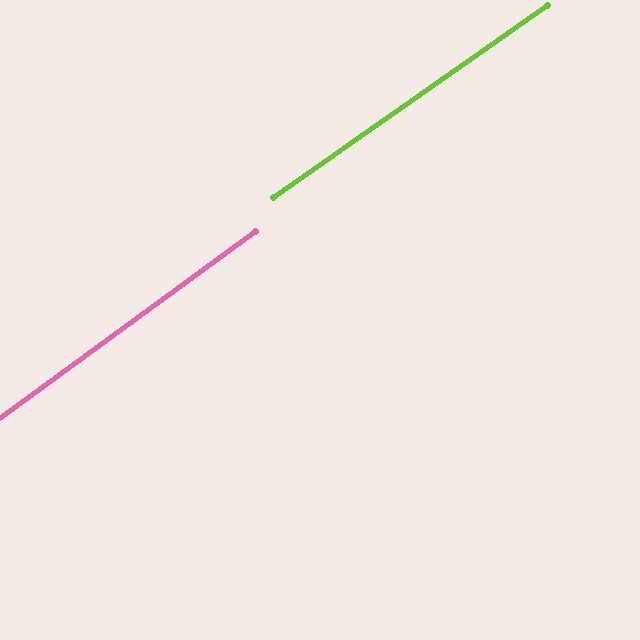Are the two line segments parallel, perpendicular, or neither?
Parallel — their directions differ by only 1.1°.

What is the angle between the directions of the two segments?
Approximately 1 degree.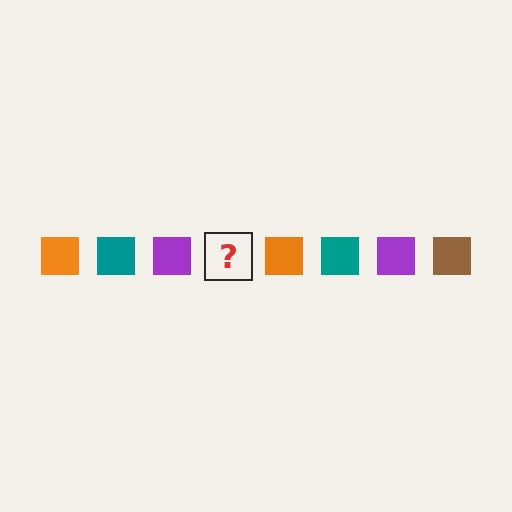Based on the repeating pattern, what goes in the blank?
The blank should be a brown square.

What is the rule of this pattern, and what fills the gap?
The rule is that the pattern cycles through orange, teal, purple, brown squares. The gap should be filled with a brown square.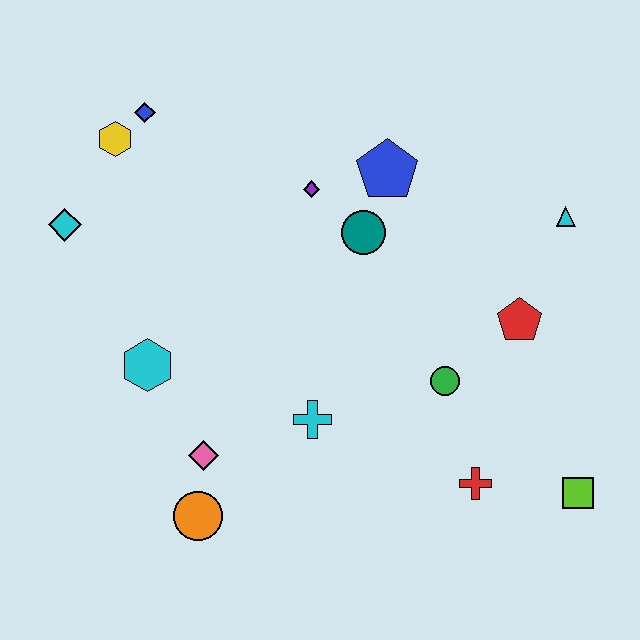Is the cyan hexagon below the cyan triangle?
Yes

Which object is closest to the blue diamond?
The yellow hexagon is closest to the blue diamond.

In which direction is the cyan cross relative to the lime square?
The cyan cross is to the left of the lime square.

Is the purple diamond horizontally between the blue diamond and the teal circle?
Yes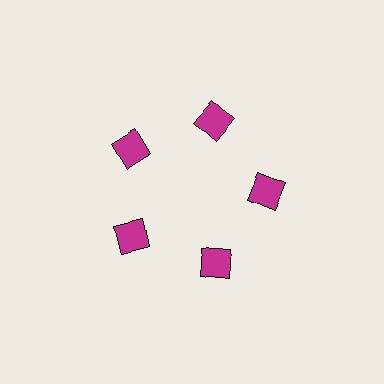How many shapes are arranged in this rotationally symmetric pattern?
There are 5 shapes, arranged in 5 groups of 1.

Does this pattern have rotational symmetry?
Yes, this pattern has 5-fold rotational symmetry. It looks the same after rotating 72 degrees around the center.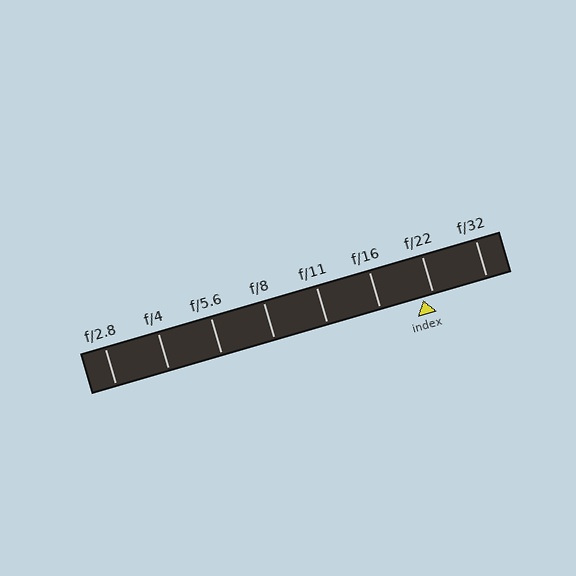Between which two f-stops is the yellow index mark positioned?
The index mark is between f/16 and f/22.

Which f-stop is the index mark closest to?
The index mark is closest to f/22.